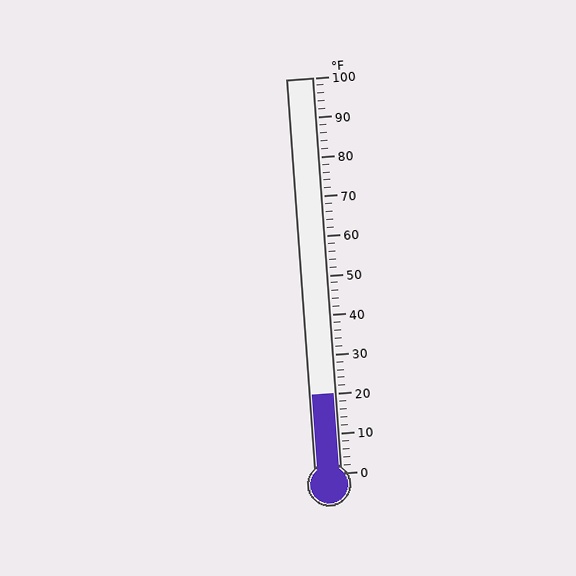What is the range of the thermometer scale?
The thermometer scale ranges from 0°F to 100°F.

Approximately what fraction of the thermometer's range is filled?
The thermometer is filled to approximately 20% of its range.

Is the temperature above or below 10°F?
The temperature is above 10°F.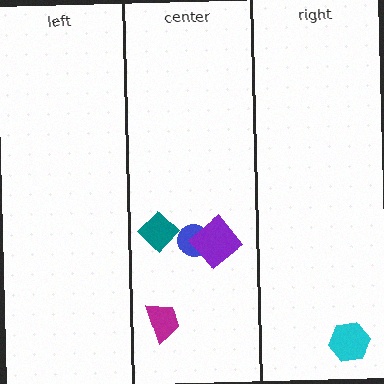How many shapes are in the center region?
4.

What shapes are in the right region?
The cyan hexagon.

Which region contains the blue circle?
The center region.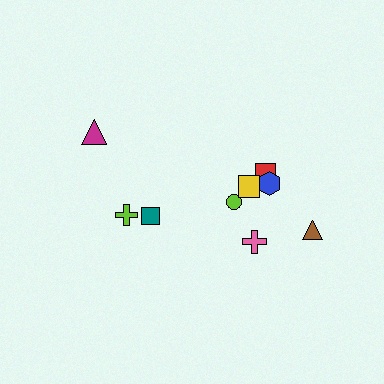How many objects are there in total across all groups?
There are 9 objects.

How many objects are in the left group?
There are 3 objects.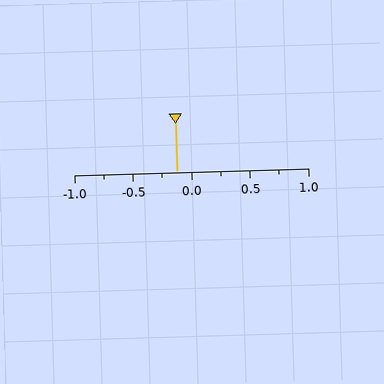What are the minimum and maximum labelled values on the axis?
The axis runs from -1.0 to 1.0.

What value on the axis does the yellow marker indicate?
The marker indicates approximately -0.12.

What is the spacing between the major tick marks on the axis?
The major ticks are spaced 0.5 apart.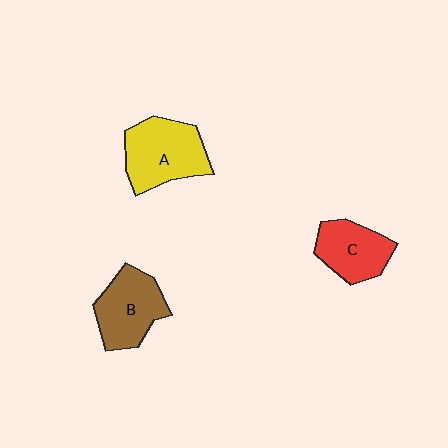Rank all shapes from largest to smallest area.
From largest to smallest: A (yellow), B (brown), C (red).